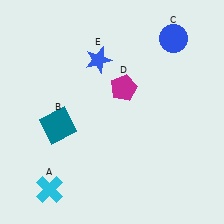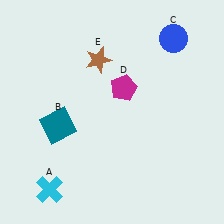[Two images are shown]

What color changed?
The star (E) changed from blue in Image 1 to brown in Image 2.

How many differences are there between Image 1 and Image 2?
There is 1 difference between the two images.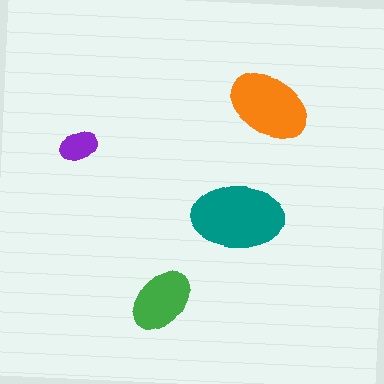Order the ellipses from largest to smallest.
the teal one, the orange one, the green one, the purple one.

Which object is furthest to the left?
The purple ellipse is leftmost.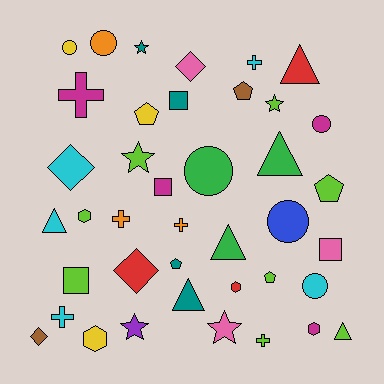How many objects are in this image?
There are 40 objects.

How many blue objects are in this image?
There is 1 blue object.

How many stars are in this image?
There are 5 stars.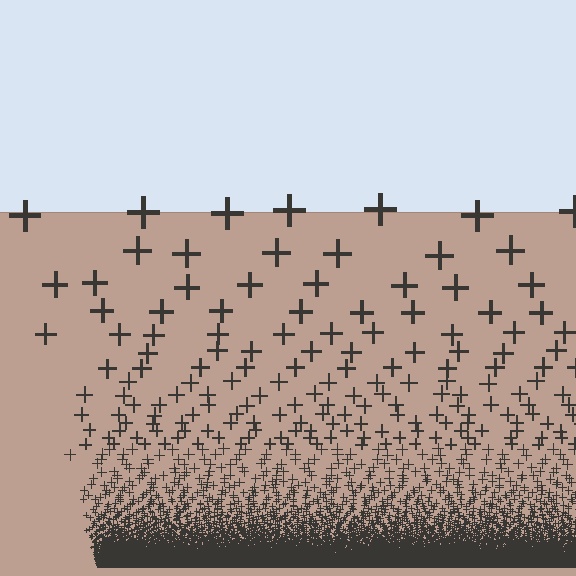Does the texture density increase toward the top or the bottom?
Density increases toward the bottom.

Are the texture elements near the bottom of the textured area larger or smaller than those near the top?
Smaller. The gradient is inverted — elements near the bottom are smaller and denser.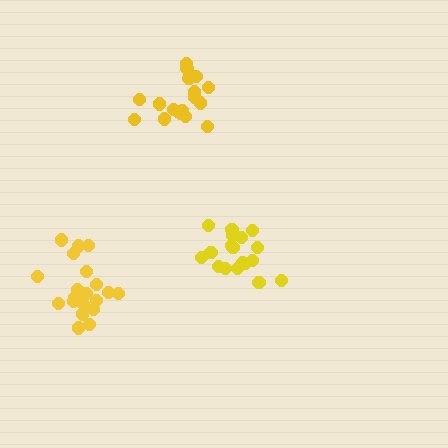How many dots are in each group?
Group 1: 19 dots, Group 2: 21 dots, Group 3: 20 dots (60 total).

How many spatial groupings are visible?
There are 3 spatial groupings.